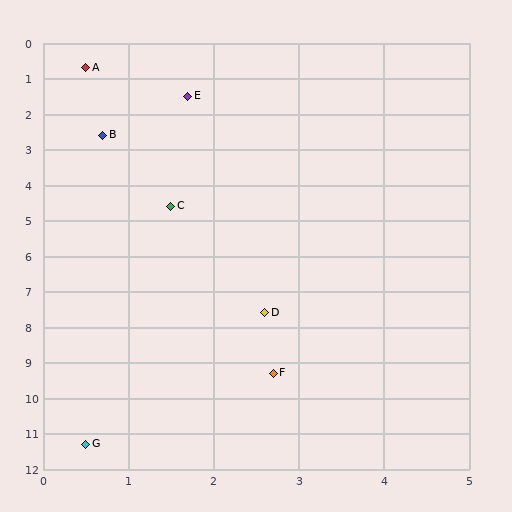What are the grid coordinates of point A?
Point A is at approximately (0.5, 0.7).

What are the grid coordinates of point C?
Point C is at approximately (1.5, 4.6).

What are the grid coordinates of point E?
Point E is at approximately (1.7, 1.5).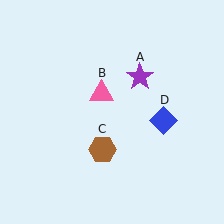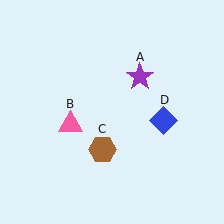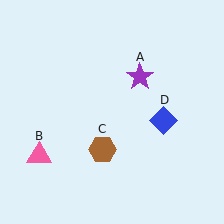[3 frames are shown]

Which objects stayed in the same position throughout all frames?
Purple star (object A) and brown hexagon (object C) and blue diamond (object D) remained stationary.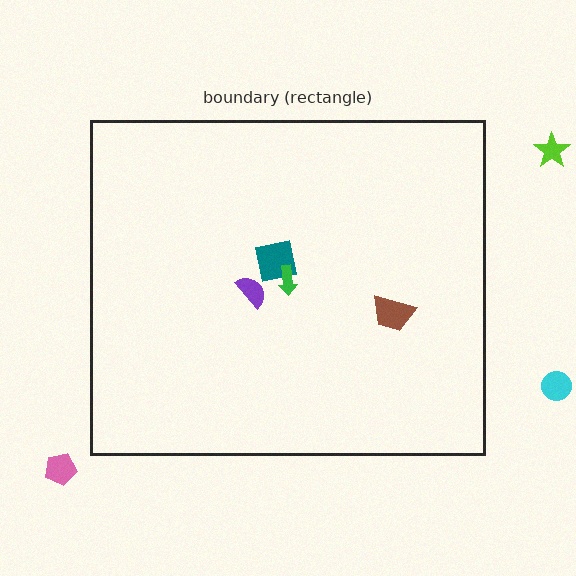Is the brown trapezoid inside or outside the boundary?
Inside.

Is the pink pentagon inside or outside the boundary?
Outside.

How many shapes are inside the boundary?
4 inside, 3 outside.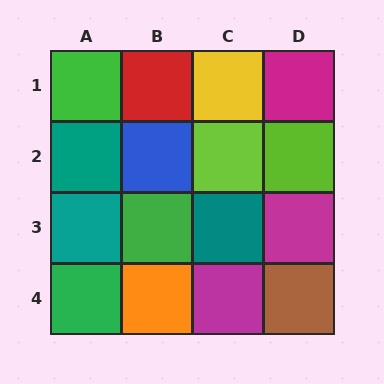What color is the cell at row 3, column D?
Magenta.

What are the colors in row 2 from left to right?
Teal, blue, lime, lime.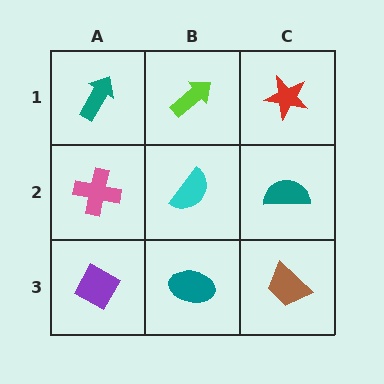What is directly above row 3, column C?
A teal semicircle.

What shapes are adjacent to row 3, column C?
A teal semicircle (row 2, column C), a teal ellipse (row 3, column B).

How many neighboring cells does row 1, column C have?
2.